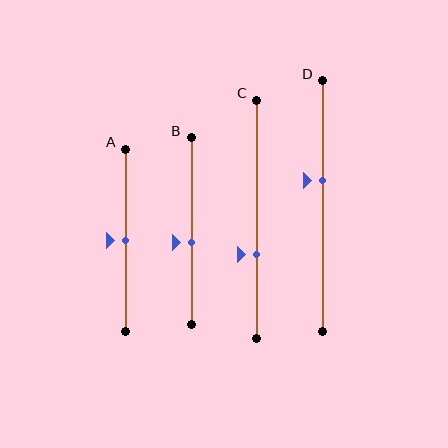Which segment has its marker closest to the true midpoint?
Segment A has its marker closest to the true midpoint.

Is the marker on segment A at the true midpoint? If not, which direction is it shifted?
Yes, the marker on segment A is at the true midpoint.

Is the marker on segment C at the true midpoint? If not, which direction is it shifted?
No, the marker on segment C is shifted downward by about 15% of the segment length.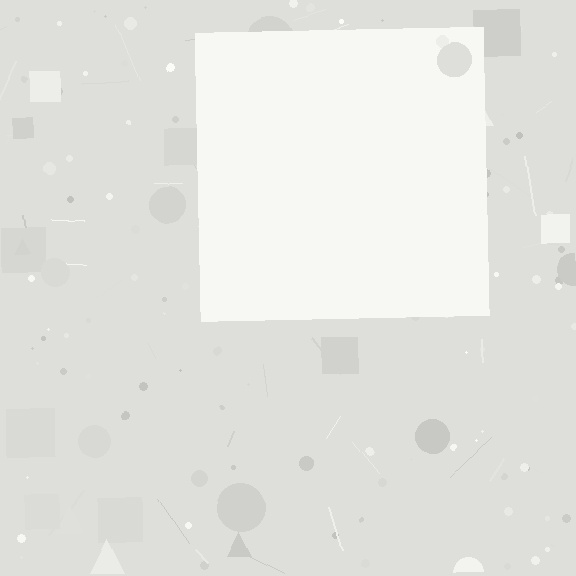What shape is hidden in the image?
A square is hidden in the image.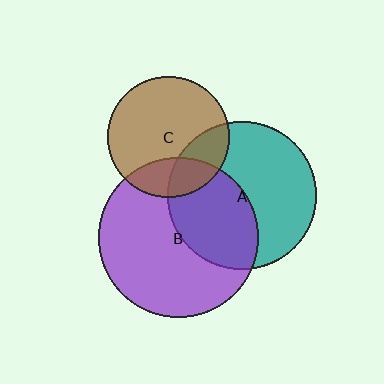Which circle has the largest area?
Circle B (purple).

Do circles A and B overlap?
Yes.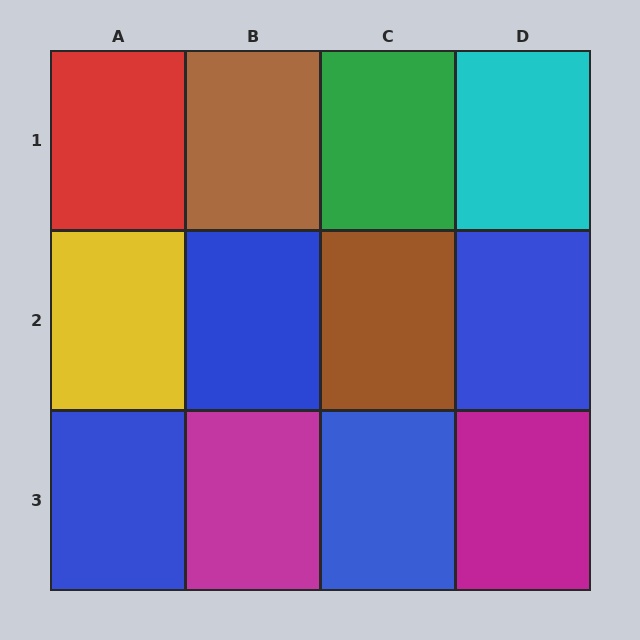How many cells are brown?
2 cells are brown.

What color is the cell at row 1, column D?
Cyan.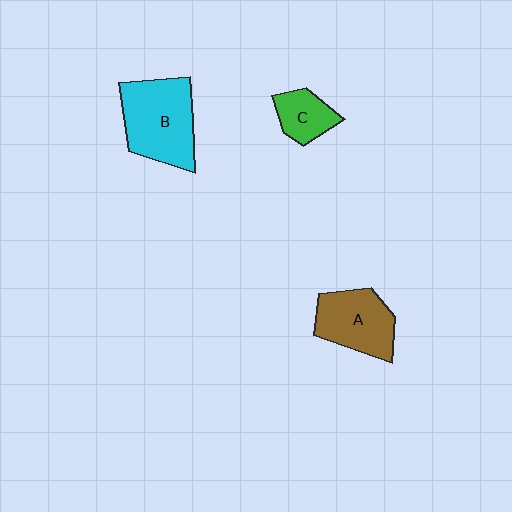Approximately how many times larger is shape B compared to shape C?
Approximately 2.3 times.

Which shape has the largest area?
Shape B (cyan).